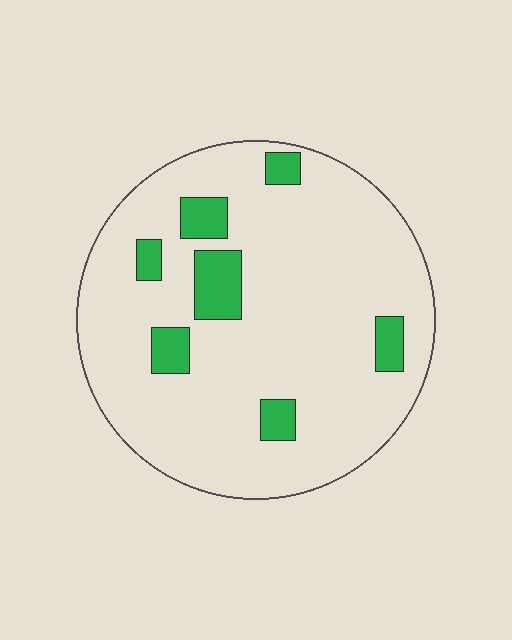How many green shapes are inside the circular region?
7.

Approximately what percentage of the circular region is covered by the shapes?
Approximately 10%.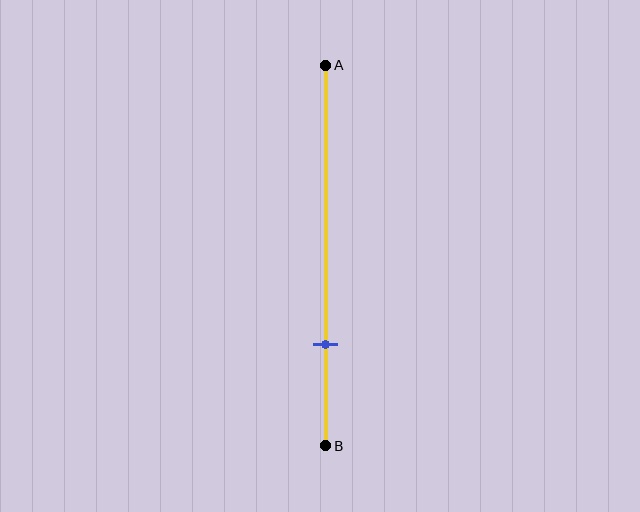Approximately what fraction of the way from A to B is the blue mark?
The blue mark is approximately 75% of the way from A to B.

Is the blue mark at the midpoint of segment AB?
No, the mark is at about 75% from A, not at the 50% midpoint.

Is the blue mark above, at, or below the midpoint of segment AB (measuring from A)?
The blue mark is below the midpoint of segment AB.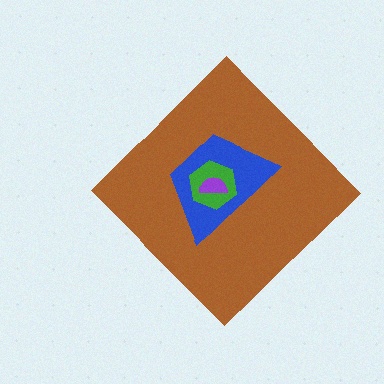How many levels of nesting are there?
4.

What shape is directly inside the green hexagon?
The purple semicircle.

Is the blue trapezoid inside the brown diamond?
Yes.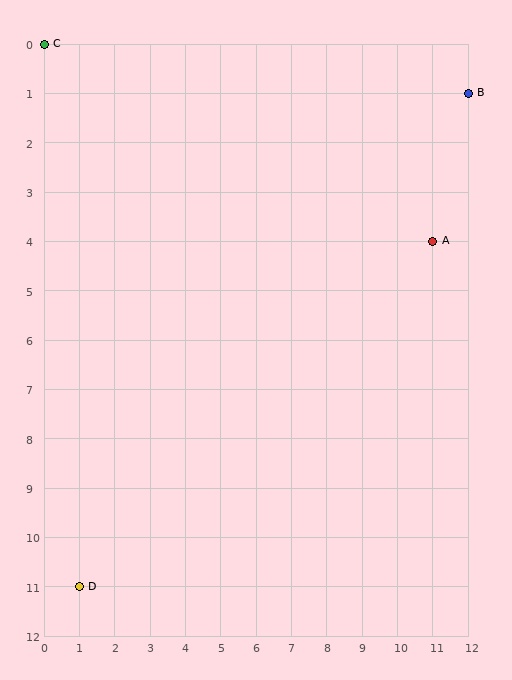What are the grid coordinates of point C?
Point C is at grid coordinates (0, 0).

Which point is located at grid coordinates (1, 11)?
Point D is at (1, 11).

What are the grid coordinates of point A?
Point A is at grid coordinates (11, 4).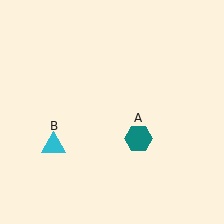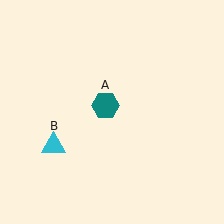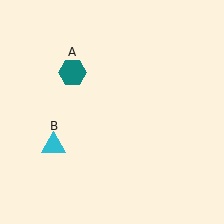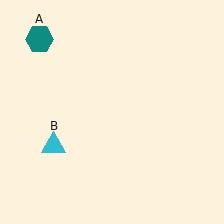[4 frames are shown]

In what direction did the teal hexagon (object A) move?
The teal hexagon (object A) moved up and to the left.